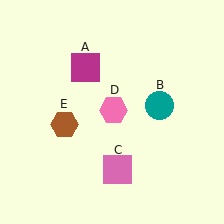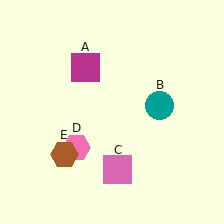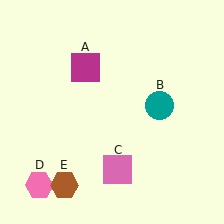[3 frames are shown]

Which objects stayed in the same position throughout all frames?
Magenta square (object A) and teal circle (object B) and pink square (object C) remained stationary.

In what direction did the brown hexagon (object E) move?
The brown hexagon (object E) moved down.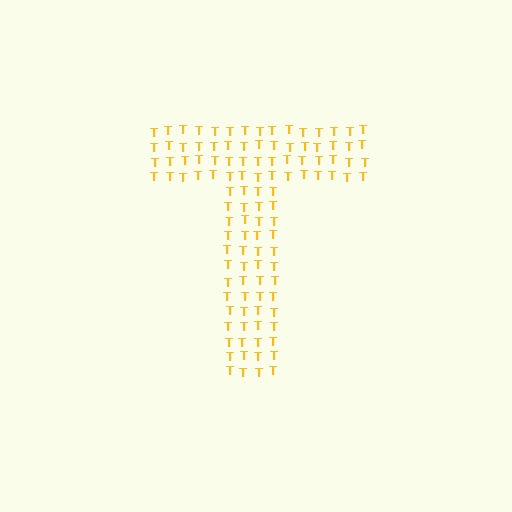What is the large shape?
The large shape is the letter T.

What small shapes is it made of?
It is made of small letter T's.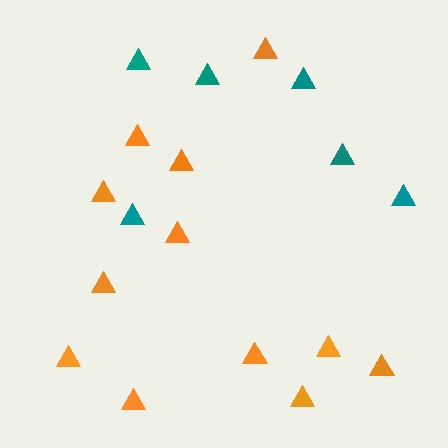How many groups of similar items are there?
There are 2 groups: one group of teal triangles (6) and one group of orange triangles (12).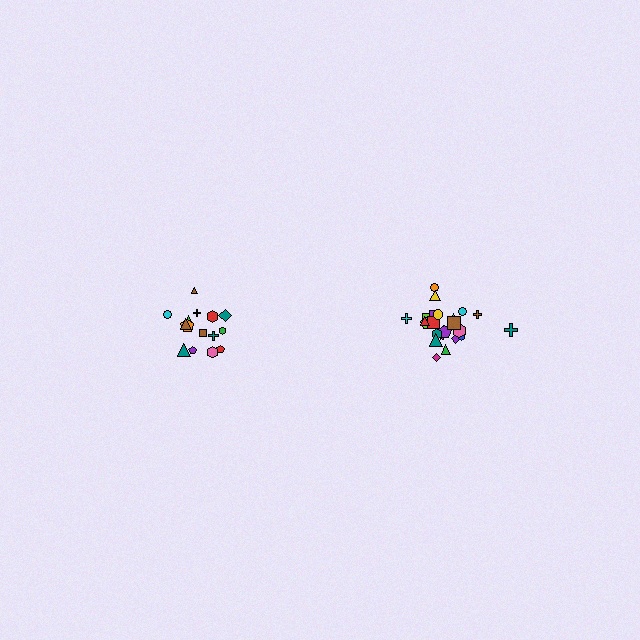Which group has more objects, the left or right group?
The right group.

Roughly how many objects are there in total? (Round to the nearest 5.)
Roughly 40 objects in total.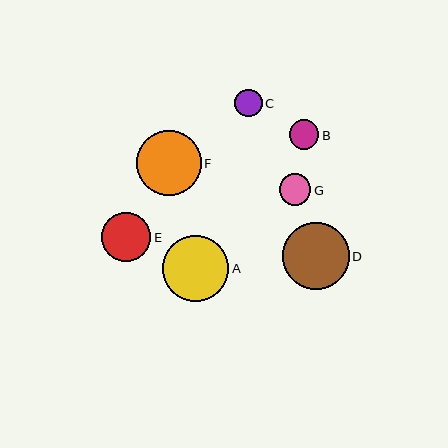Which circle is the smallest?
Circle C is the smallest with a size of approximately 28 pixels.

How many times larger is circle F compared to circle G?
Circle F is approximately 2.1 times the size of circle G.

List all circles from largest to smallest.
From largest to smallest: D, A, F, E, G, B, C.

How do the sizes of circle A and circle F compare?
Circle A and circle F are approximately the same size.